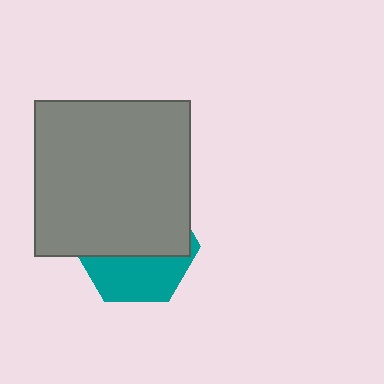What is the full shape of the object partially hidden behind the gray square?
The partially hidden object is a teal hexagon.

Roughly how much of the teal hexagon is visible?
A small part of it is visible (roughly 38%).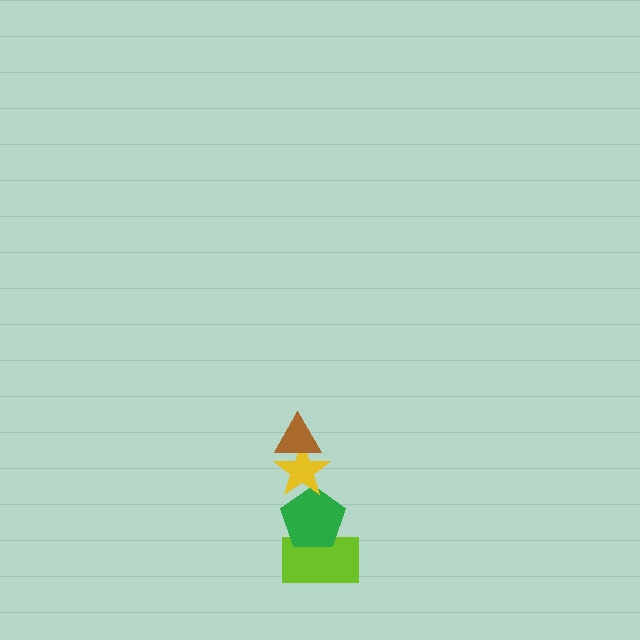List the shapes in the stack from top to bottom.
From top to bottom: the brown triangle, the yellow star, the green pentagon, the lime rectangle.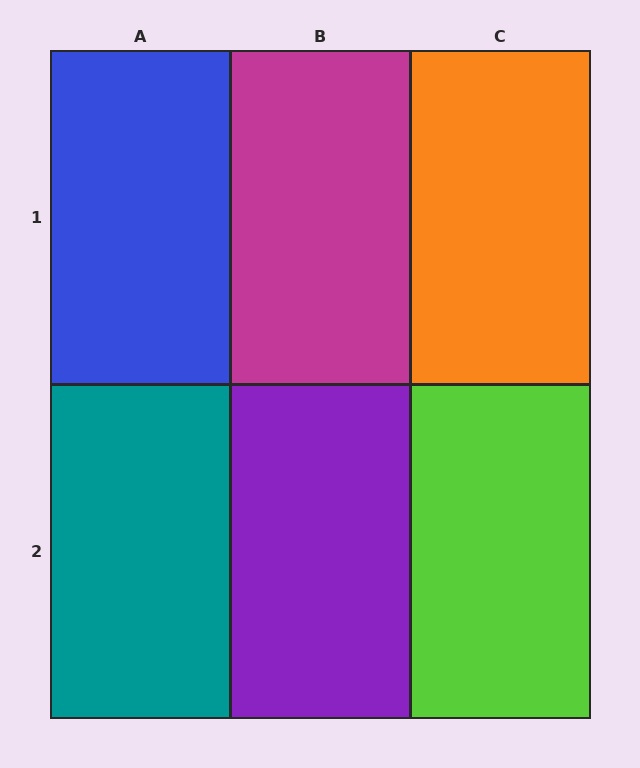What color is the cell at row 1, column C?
Orange.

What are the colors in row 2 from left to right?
Teal, purple, lime.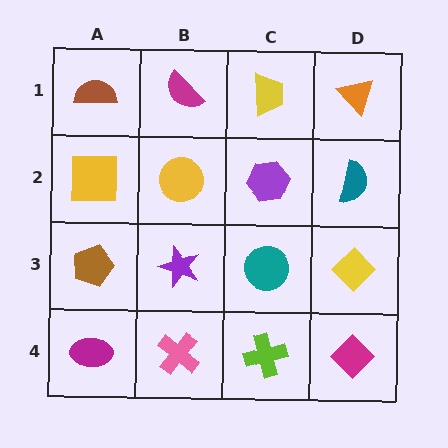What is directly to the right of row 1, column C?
An orange triangle.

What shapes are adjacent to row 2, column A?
A brown semicircle (row 1, column A), a brown pentagon (row 3, column A), a yellow circle (row 2, column B).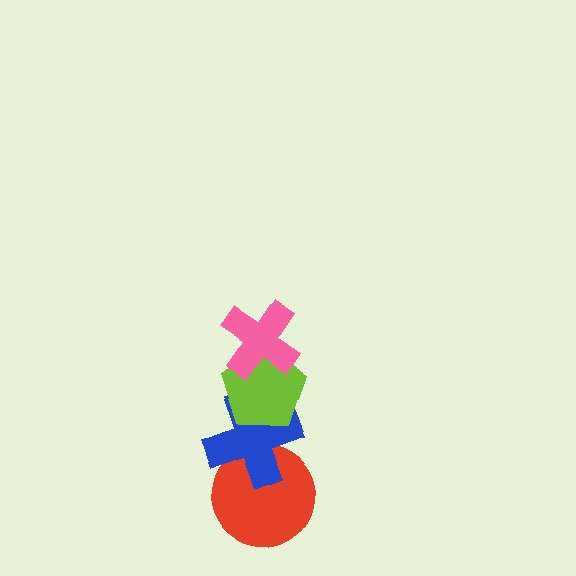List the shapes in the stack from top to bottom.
From top to bottom: the pink cross, the lime pentagon, the blue cross, the red circle.